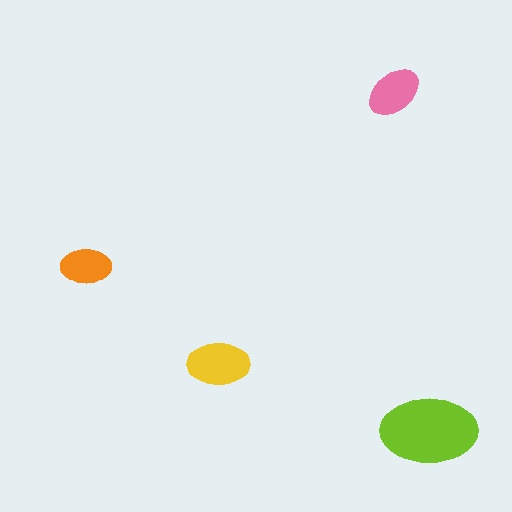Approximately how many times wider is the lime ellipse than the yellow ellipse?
About 1.5 times wider.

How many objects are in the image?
There are 4 objects in the image.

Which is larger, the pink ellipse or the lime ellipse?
The lime one.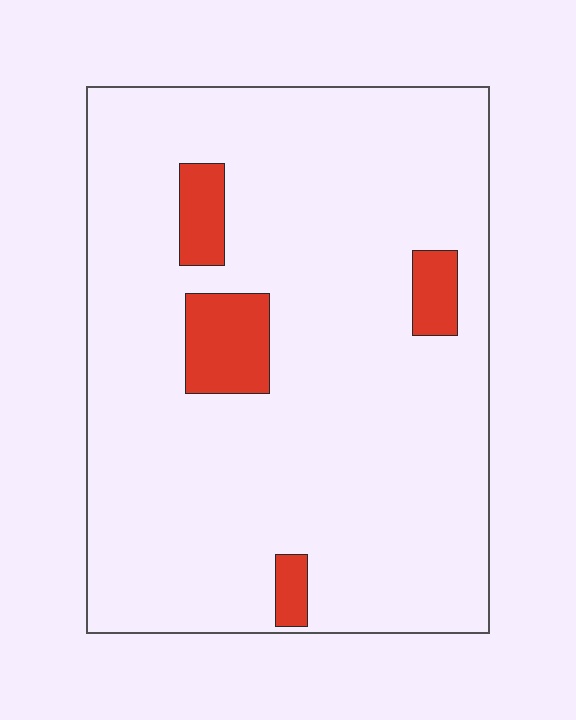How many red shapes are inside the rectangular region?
4.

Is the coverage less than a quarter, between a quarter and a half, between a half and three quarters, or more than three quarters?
Less than a quarter.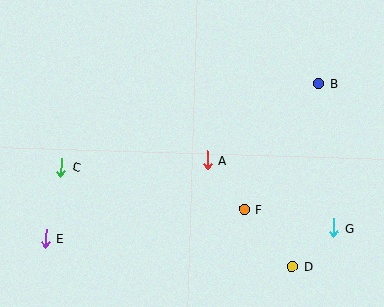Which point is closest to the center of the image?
Point A at (207, 160) is closest to the center.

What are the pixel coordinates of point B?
Point B is at (319, 84).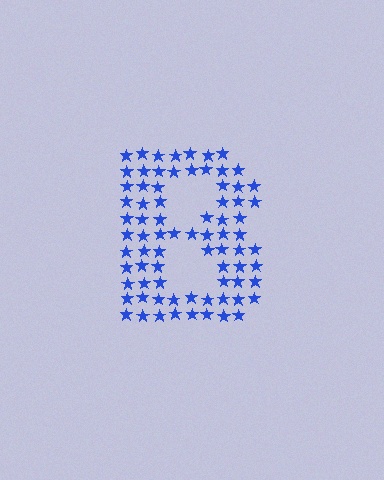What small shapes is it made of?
It is made of small stars.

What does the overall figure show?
The overall figure shows the letter B.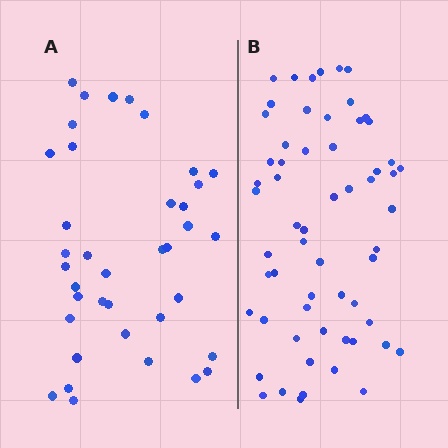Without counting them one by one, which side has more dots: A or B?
Region B (the right region) has more dots.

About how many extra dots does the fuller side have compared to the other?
Region B has approximately 20 more dots than region A.